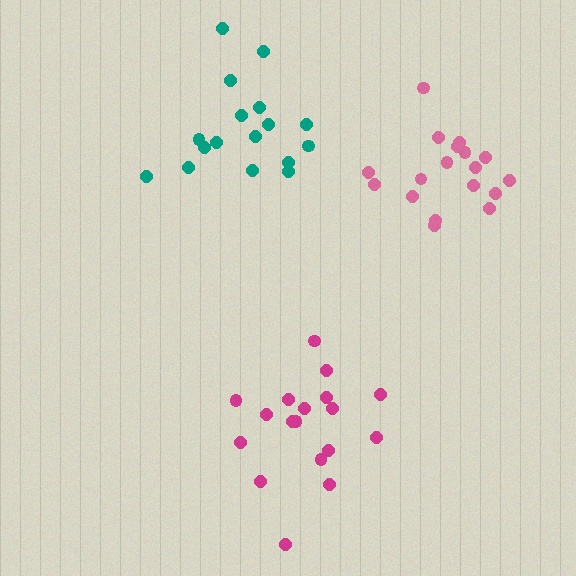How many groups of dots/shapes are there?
There are 3 groups.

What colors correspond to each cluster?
The clusters are colored: teal, pink, magenta.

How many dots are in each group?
Group 1: 17 dots, Group 2: 18 dots, Group 3: 18 dots (53 total).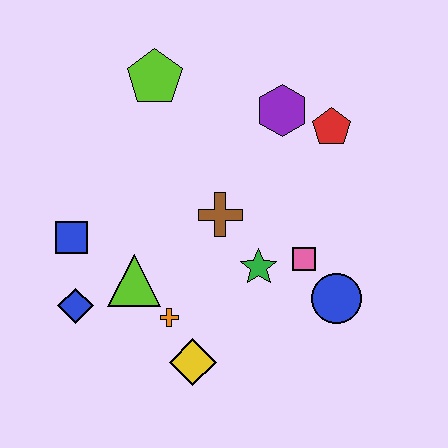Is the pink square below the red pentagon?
Yes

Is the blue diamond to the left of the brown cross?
Yes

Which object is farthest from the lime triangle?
The red pentagon is farthest from the lime triangle.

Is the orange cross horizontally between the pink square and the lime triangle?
Yes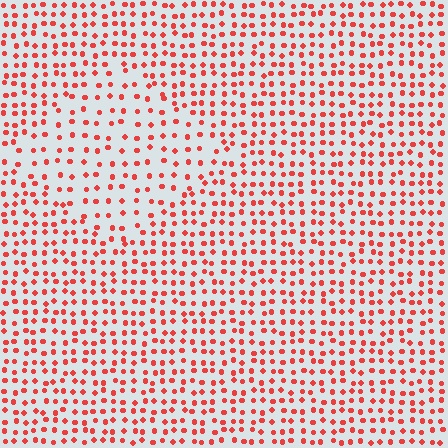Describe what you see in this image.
The image contains small red elements arranged at two different densities. A diamond-shaped region is visible where the elements are less densely packed than the surrounding area.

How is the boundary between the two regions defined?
The boundary is defined by a change in element density (approximately 1.7x ratio). All elements are the same color, size, and shape.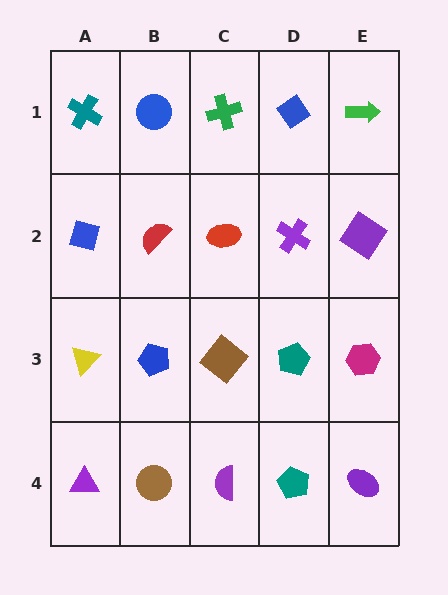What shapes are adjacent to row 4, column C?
A brown diamond (row 3, column C), a brown circle (row 4, column B), a teal pentagon (row 4, column D).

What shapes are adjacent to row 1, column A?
A blue diamond (row 2, column A), a blue circle (row 1, column B).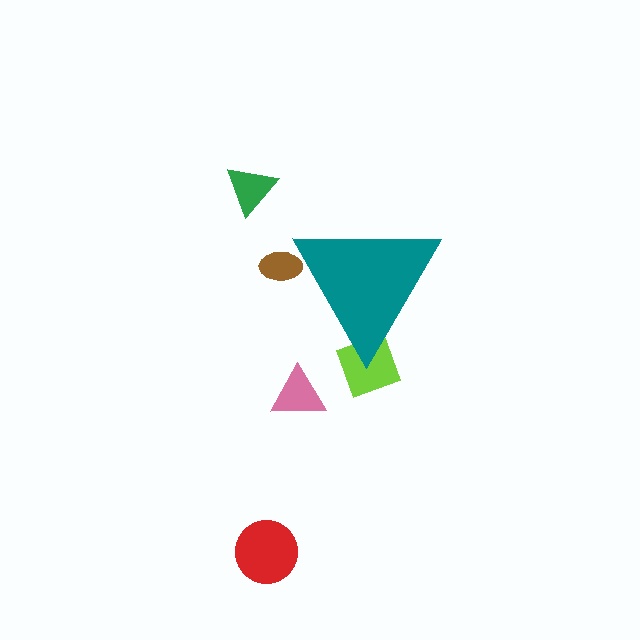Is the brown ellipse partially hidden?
Yes, the brown ellipse is partially hidden behind the teal triangle.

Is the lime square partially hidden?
Yes, the lime square is partially hidden behind the teal triangle.